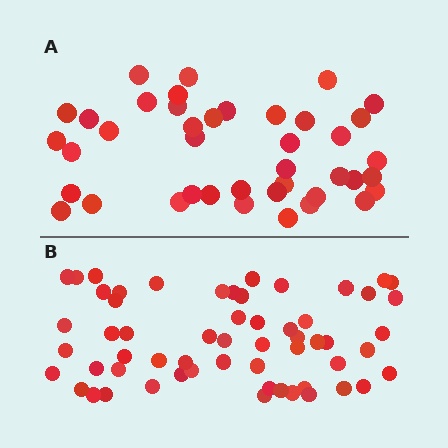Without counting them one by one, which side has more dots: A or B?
Region B (the bottom region) has more dots.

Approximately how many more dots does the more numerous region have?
Region B has approximately 15 more dots than region A.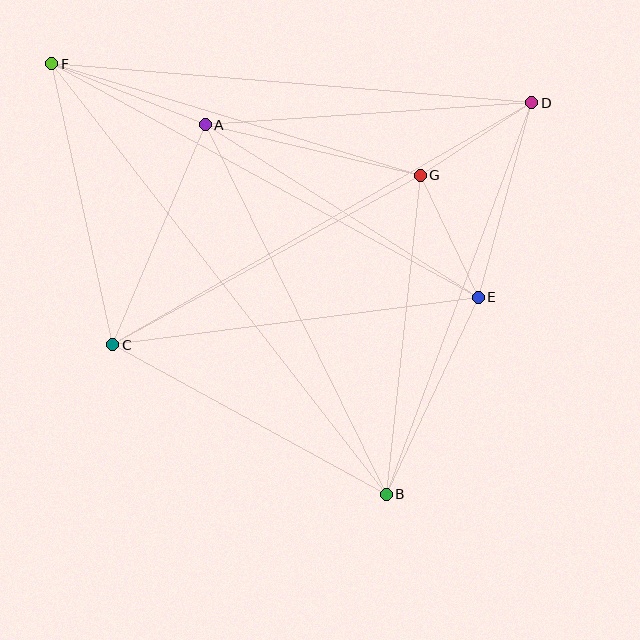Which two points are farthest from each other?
Points B and F are farthest from each other.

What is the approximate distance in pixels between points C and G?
The distance between C and G is approximately 351 pixels.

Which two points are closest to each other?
Points D and G are closest to each other.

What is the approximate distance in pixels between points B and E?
The distance between B and E is approximately 218 pixels.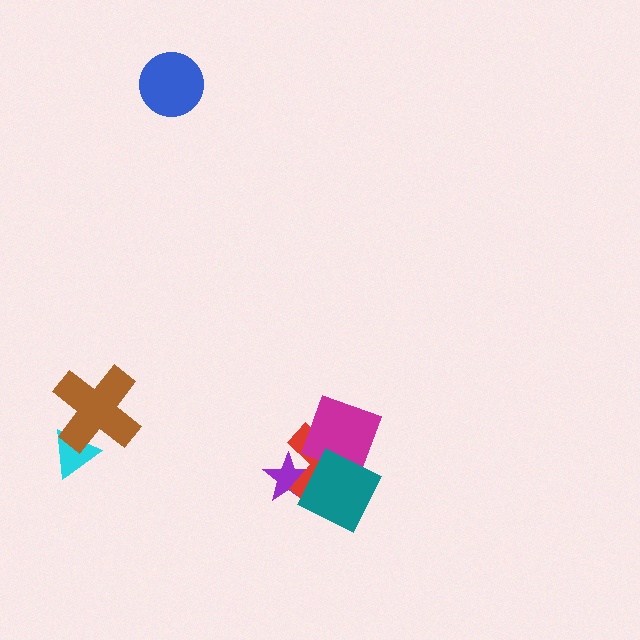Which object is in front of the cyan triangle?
The brown cross is in front of the cyan triangle.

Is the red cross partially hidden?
Yes, it is partially covered by another shape.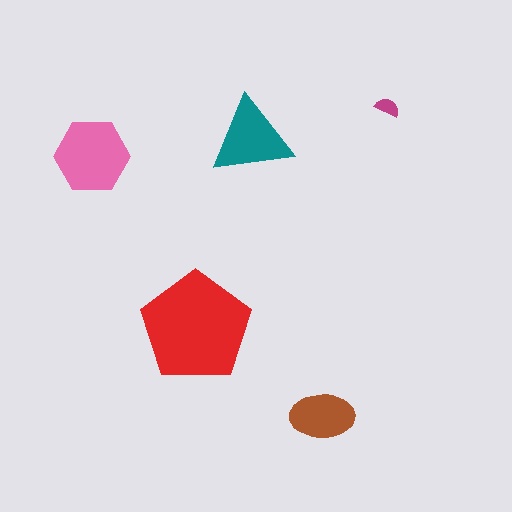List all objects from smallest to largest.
The magenta semicircle, the brown ellipse, the teal triangle, the pink hexagon, the red pentagon.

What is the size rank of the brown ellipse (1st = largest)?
4th.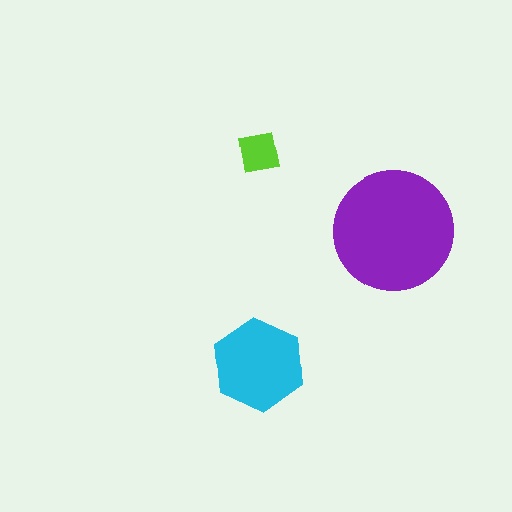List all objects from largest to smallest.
The purple circle, the cyan hexagon, the lime square.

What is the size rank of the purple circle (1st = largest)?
1st.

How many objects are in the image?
There are 3 objects in the image.